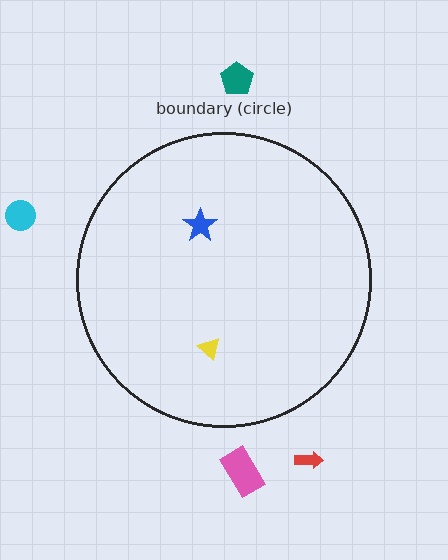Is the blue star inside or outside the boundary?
Inside.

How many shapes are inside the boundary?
2 inside, 4 outside.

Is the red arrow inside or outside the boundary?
Outside.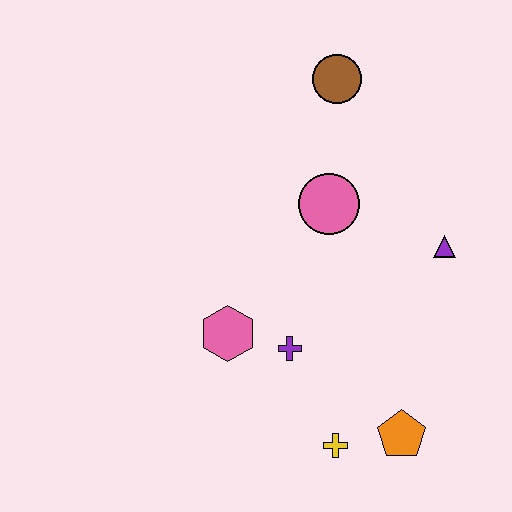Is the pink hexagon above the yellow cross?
Yes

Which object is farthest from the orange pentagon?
The brown circle is farthest from the orange pentagon.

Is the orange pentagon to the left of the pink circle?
No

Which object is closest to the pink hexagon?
The purple cross is closest to the pink hexagon.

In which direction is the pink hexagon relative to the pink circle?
The pink hexagon is below the pink circle.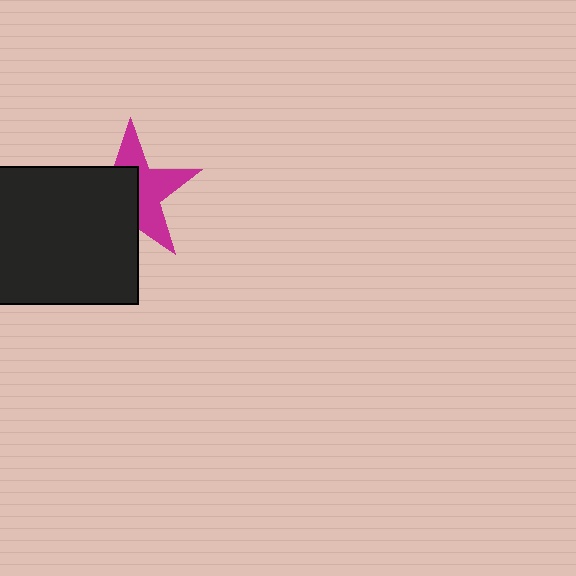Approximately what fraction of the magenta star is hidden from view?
Roughly 51% of the magenta star is hidden behind the black rectangle.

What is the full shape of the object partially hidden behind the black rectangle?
The partially hidden object is a magenta star.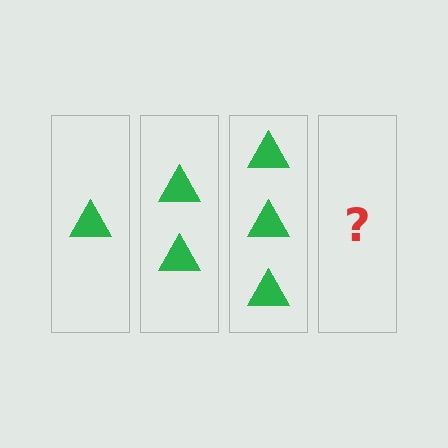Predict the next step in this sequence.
The next step is 4 triangles.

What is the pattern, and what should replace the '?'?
The pattern is that each step adds one more triangle. The '?' should be 4 triangles.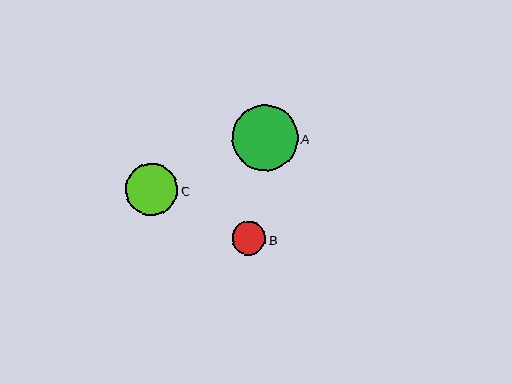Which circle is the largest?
Circle A is the largest with a size of approximately 66 pixels.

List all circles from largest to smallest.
From largest to smallest: A, C, B.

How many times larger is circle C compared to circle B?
Circle C is approximately 1.6 times the size of circle B.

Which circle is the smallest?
Circle B is the smallest with a size of approximately 33 pixels.